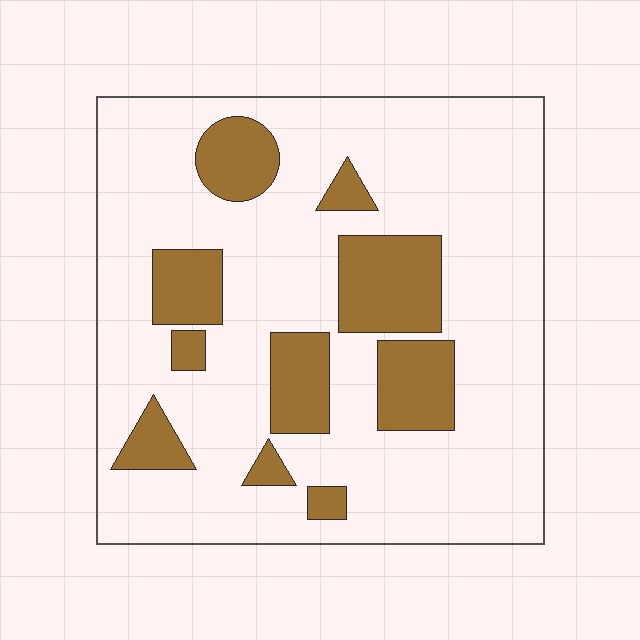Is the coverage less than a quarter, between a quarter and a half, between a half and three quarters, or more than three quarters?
Less than a quarter.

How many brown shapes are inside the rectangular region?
10.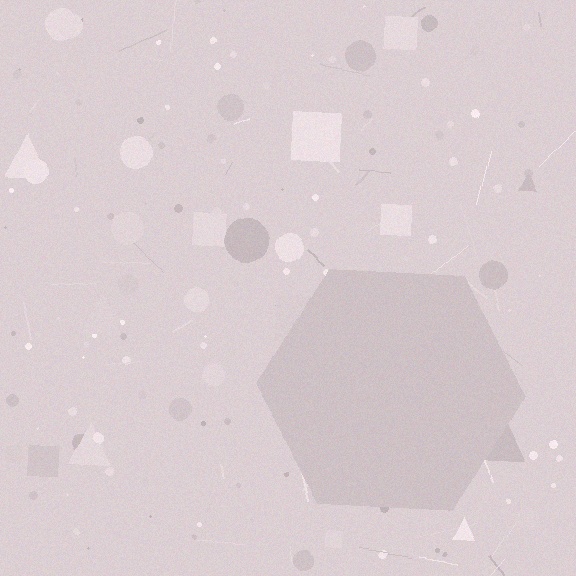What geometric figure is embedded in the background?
A hexagon is embedded in the background.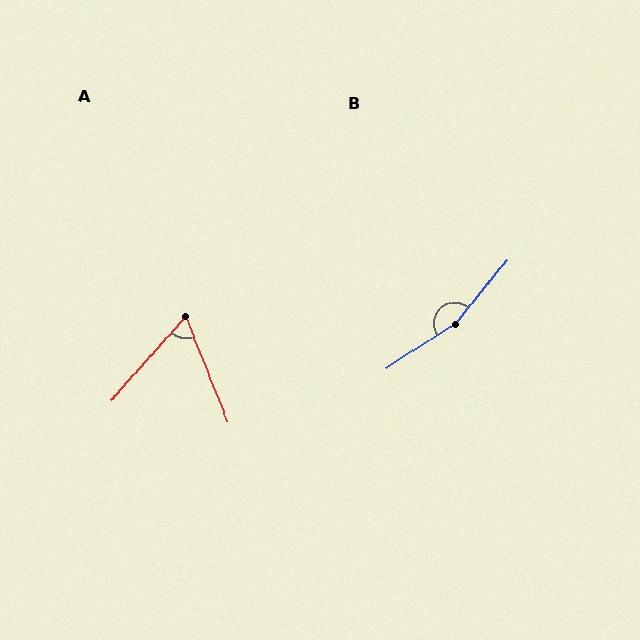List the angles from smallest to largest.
A (63°), B (162°).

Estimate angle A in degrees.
Approximately 63 degrees.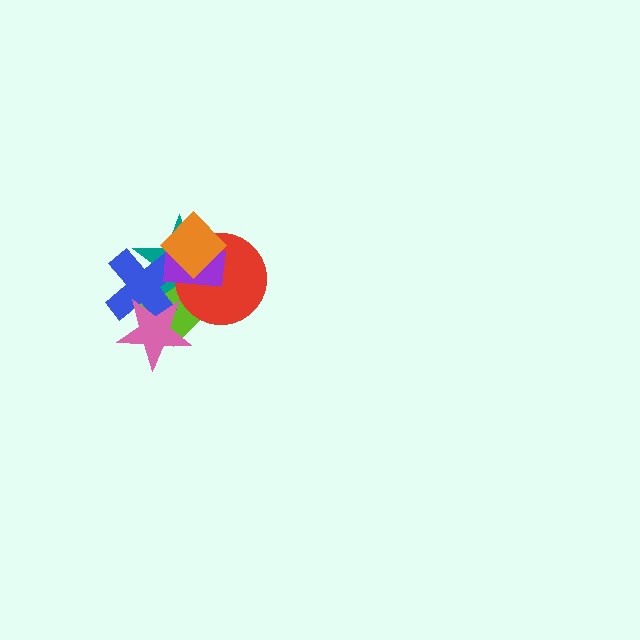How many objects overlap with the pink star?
3 objects overlap with the pink star.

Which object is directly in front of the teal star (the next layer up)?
The blue cross is directly in front of the teal star.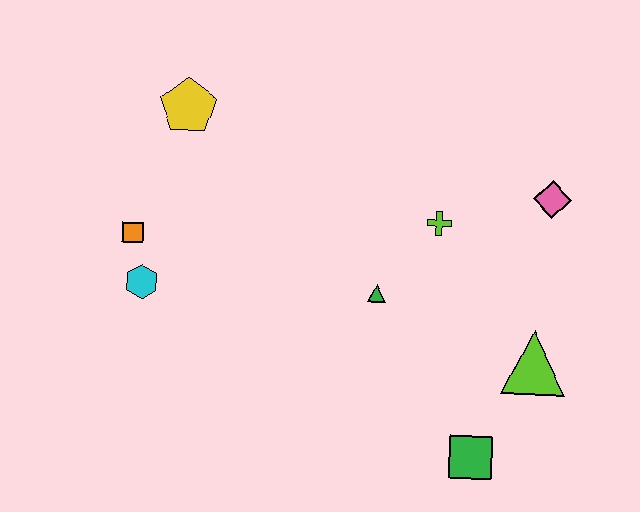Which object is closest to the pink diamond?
The lime cross is closest to the pink diamond.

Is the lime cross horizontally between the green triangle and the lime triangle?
Yes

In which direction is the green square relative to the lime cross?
The green square is below the lime cross.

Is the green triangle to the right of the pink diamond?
No